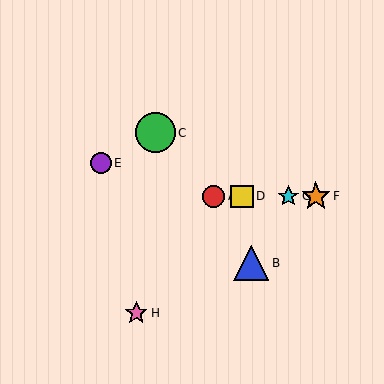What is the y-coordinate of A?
Object A is at y≈196.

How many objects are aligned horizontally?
4 objects (A, D, F, G) are aligned horizontally.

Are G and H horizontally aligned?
No, G is at y≈196 and H is at y≈313.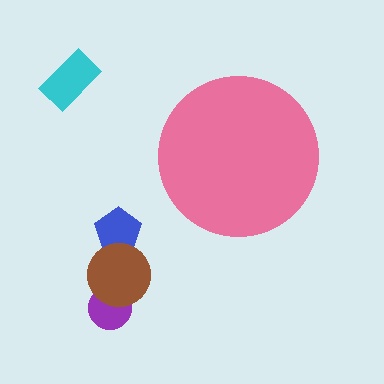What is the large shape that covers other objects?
A pink circle.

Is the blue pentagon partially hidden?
No, the blue pentagon is fully visible.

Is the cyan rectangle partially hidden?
No, the cyan rectangle is fully visible.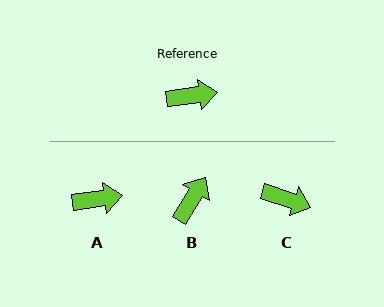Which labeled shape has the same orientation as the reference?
A.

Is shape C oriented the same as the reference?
No, it is off by about 26 degrees.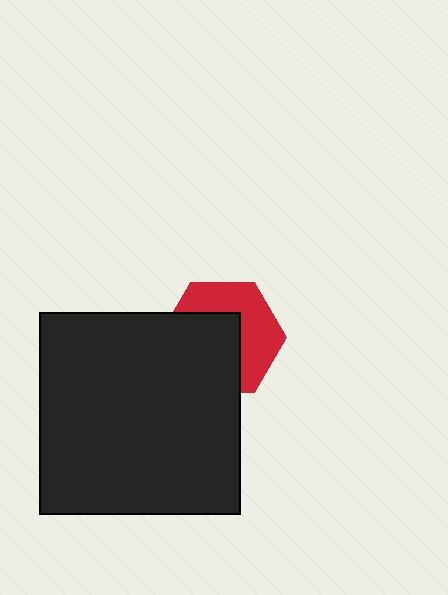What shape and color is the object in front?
The object in front is a black square.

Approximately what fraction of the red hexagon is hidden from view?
Roughly 53% of the red hexagon is hidden behind the black square.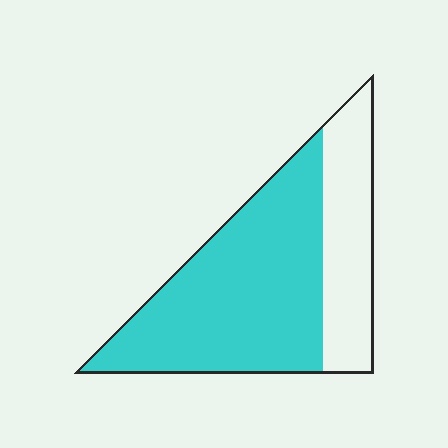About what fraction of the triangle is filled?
About two thirds (2/3).